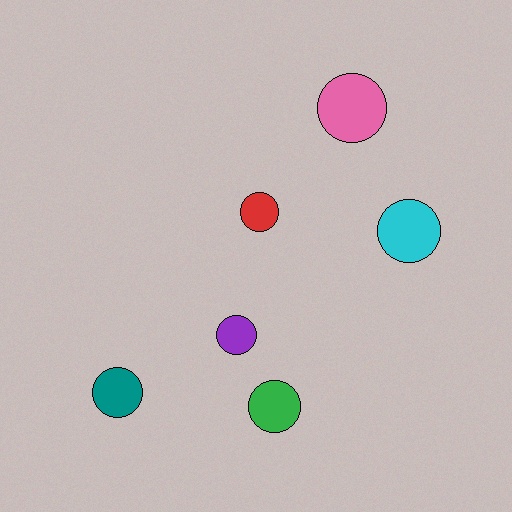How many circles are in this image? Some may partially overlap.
There are 6 circles.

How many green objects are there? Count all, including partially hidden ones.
There is 1 green object.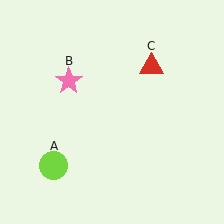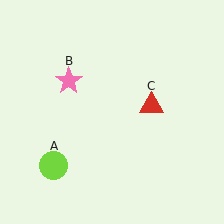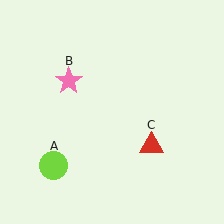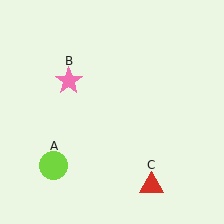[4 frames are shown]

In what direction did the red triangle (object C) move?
The red triangle (object C) moved down.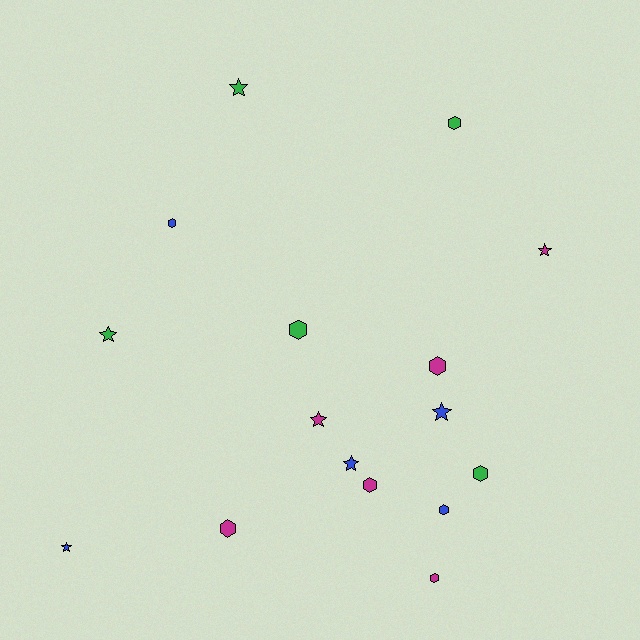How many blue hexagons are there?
There are 2 blue hexagons.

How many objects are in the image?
There are 16 objects.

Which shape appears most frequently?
Hexagon, with 9 objects.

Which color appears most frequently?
Magenta, with 6 objects.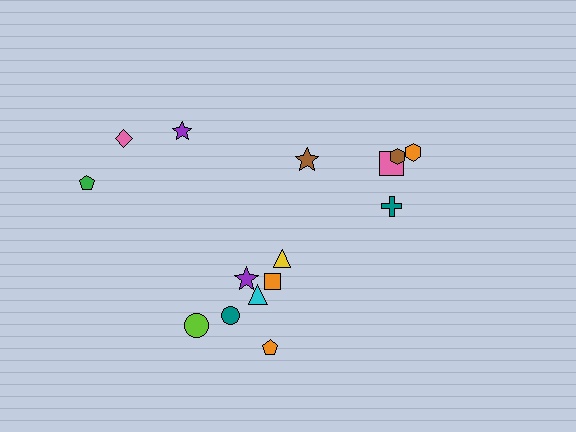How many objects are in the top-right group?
There are 5 objects.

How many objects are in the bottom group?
There are 7 objects.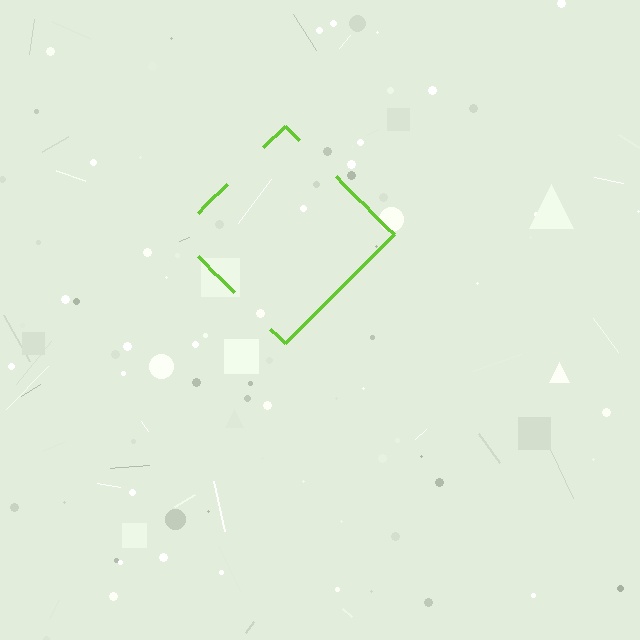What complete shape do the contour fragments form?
The contour fragments form a diamond.